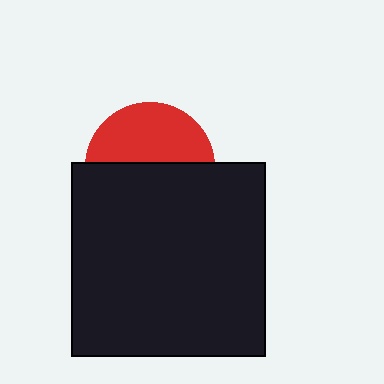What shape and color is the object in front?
The object in front is a black square.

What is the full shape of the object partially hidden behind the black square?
The partially hidden object is a red circle.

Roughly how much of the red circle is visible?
A small part of it is visible (roughly 45%).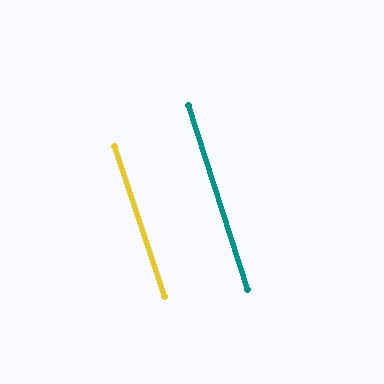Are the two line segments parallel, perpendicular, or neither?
Parallel — their directions differ by only 0.6°.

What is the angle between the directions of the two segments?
Approximately 1 degree.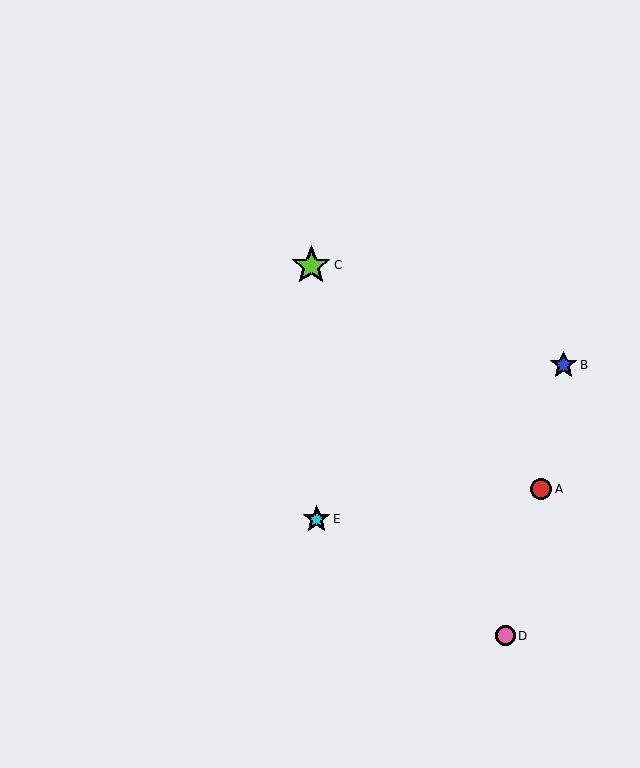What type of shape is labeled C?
Shape C is a lime star.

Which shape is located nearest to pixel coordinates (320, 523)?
The cyan star (labeled E) at (317, 519) is nearest to that location.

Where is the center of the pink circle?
The center of the pink circle is at (505, 636).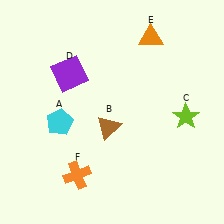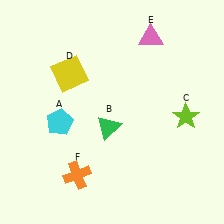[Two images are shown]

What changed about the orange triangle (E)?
In Image 1, E is orange. In Image 2, it changed to pink.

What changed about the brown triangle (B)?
In Image 1, B is brown. In Image 2, it changed to green.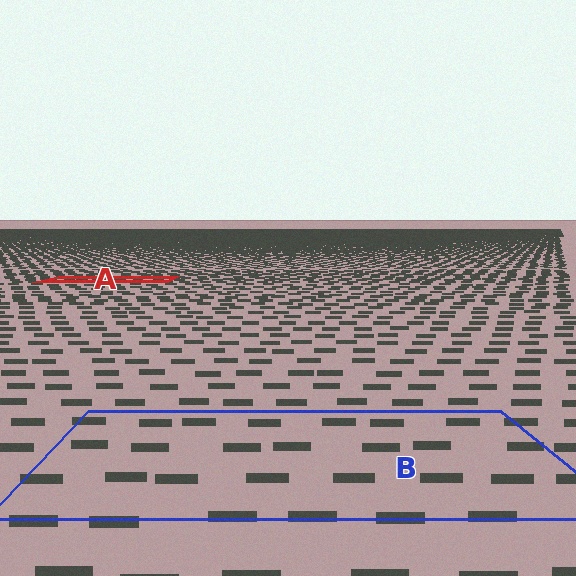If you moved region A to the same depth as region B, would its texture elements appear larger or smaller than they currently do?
They would appear larger. At a closer depth, the same texture elements are projected at a bigger on-screen size.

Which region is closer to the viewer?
Region B is closer. The texture elements there are larger and more spread out.